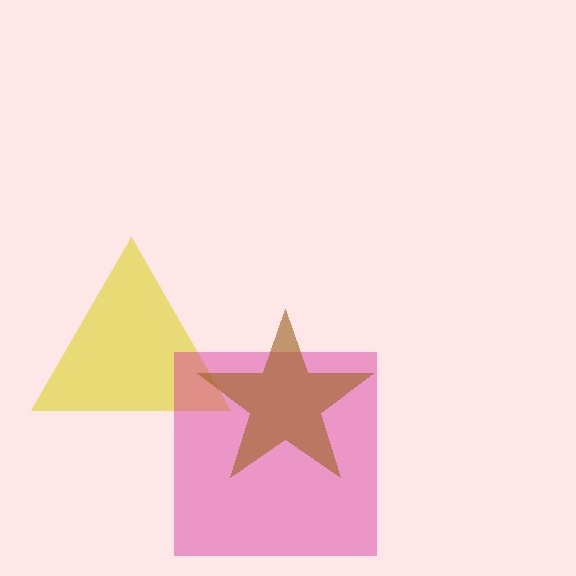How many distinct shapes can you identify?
There are 3 distinct shapes: a yellow triangle, a magenta square, a brown star.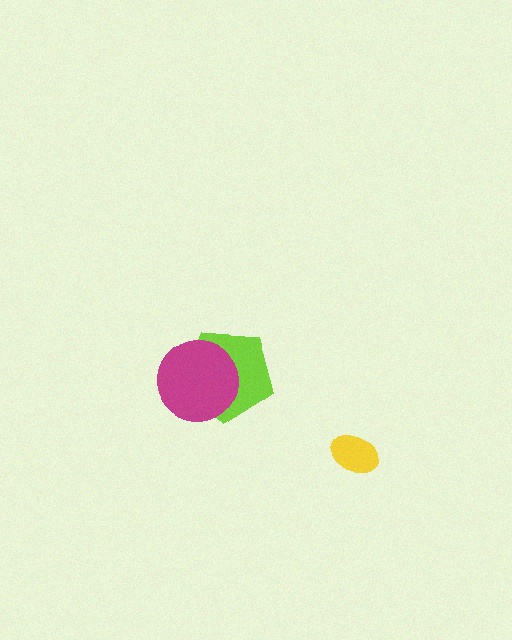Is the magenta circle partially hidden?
No, no other shape covers it.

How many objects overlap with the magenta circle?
1 object overlaps with the magenta circle.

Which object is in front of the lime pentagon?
The magenta circle is in front of the lime pentagon.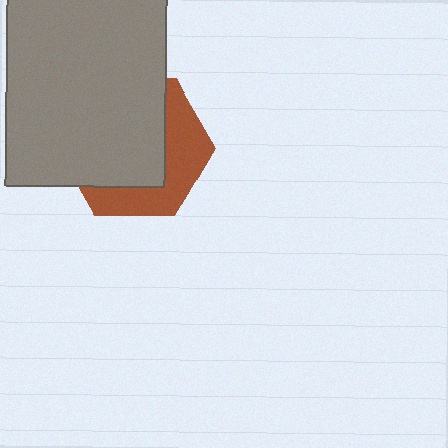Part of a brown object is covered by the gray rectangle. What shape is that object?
It is a hexagon.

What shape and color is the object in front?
The object in front is a gray rectangle.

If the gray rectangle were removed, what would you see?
You would see the complete brown hexagon.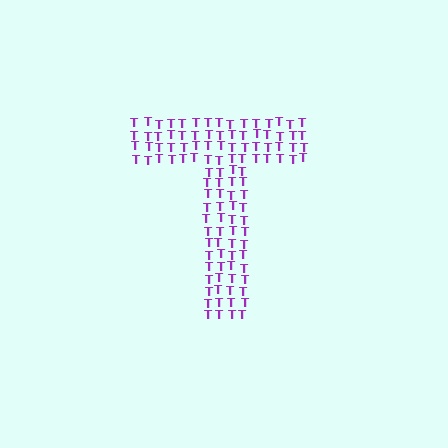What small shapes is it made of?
It is made of small letter T's.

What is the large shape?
The large shape is the letter T.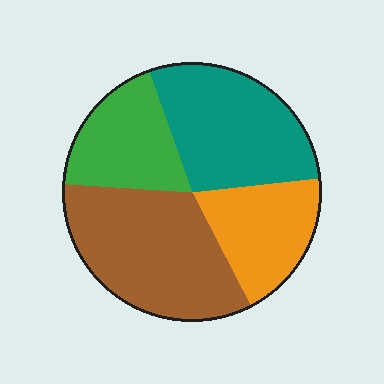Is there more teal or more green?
Teal.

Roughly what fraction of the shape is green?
Green covers around 20% of the shape.